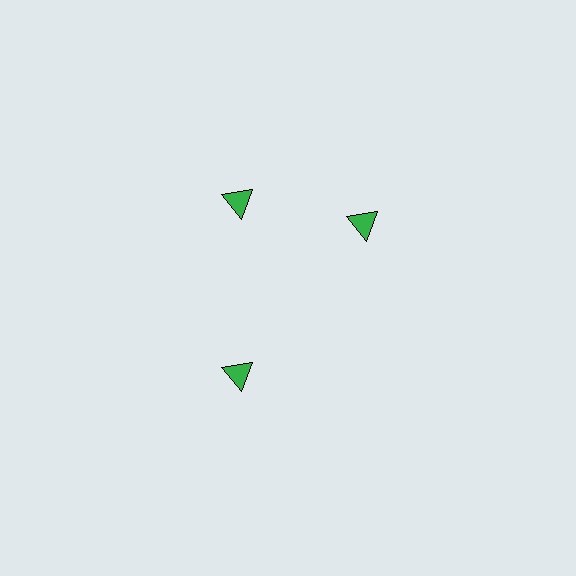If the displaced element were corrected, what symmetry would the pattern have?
It would have 3-fold rotational symmetry — the pattern would map onto itself every 120 degrees.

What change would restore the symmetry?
The symmetry would be restored by rotating it back into even spacing with its neighbors so that all 3 triangles sit at equal angles and equal distance from the center.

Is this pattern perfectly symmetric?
No. The 3 green triangles are arranged in a ring, but one element near the 3 o'clock position is rotated out of alignment along the ring, breaking the 3-fold rotational symmetry.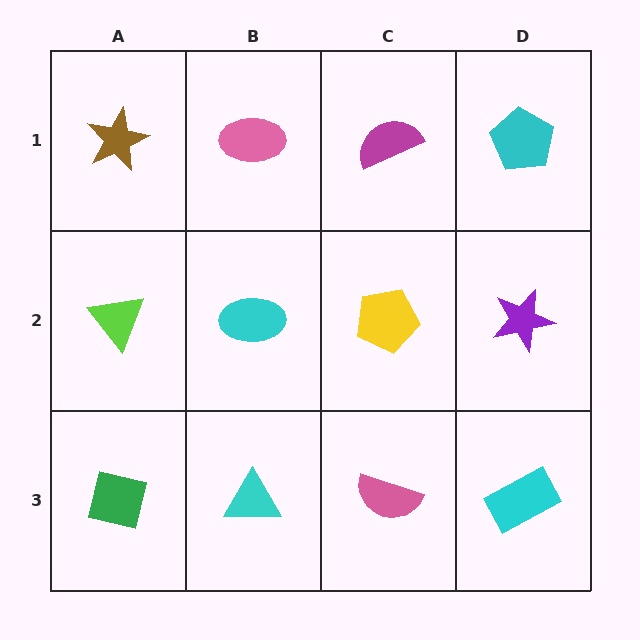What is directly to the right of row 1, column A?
A pink ellipse.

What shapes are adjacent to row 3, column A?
A lime triangle (row 2, column A), a cyan triangle (row 3, column B).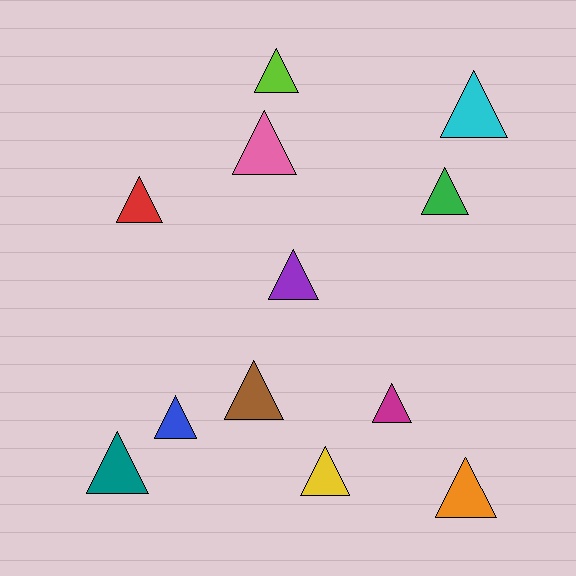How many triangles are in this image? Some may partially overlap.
There are 12 triangles.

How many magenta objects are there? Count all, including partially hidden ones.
There is 1 magenta object.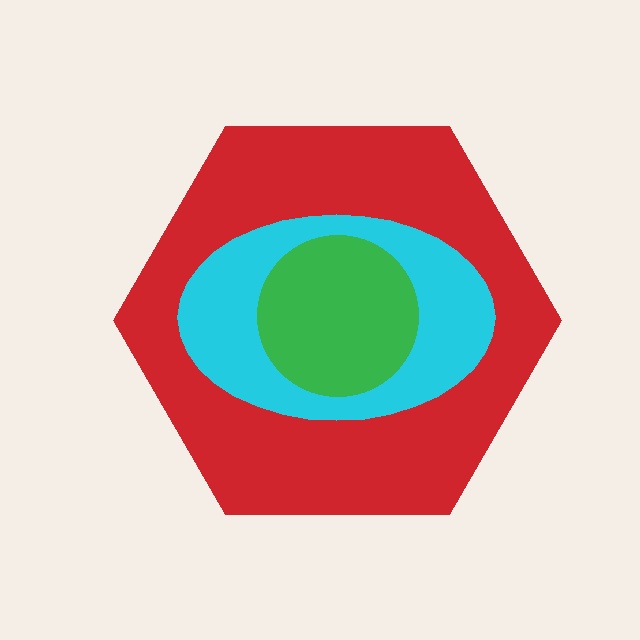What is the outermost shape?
The red hexagon.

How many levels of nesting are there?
3.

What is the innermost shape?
The green circle.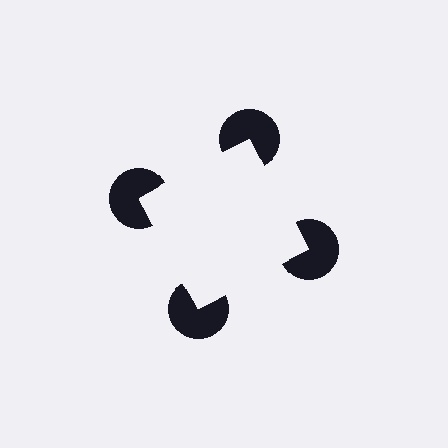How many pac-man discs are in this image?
There are 4 — one at each vertex of the illusory square.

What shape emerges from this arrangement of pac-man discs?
An illusory square — its edges are inferred from the aligned wedge cuts in the pac-man discs, not physically drawn.